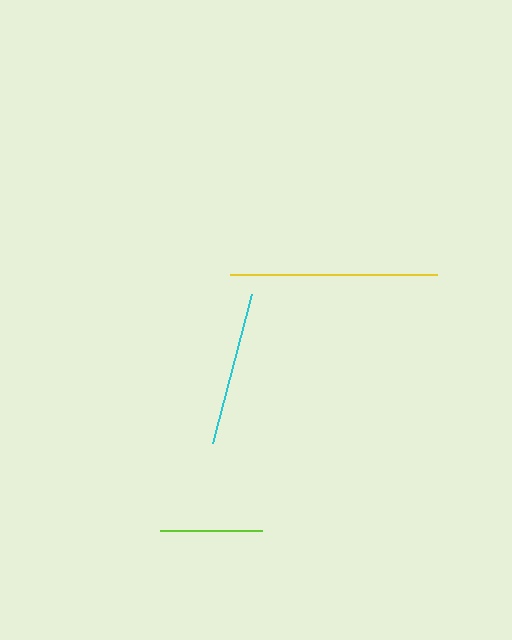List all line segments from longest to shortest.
From longest to shortest: yellow, cyan, lime.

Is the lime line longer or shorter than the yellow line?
The yellow line is longer than the lime line.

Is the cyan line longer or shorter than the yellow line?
The yellow line is longer than the cyan line.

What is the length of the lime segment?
The lime segment is approximately 103 pixels long.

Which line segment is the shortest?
The lime line is the shortest at approximately 103 pixels.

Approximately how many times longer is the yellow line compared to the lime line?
The yellow line is approximately 2.0 times the length of the lime line.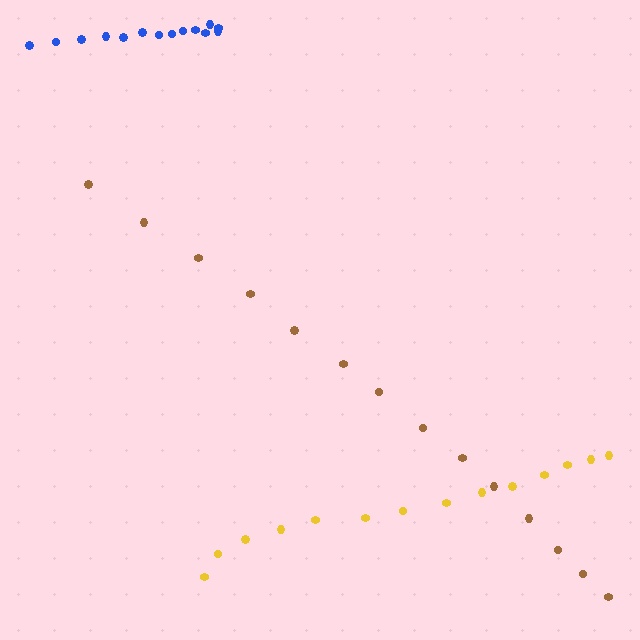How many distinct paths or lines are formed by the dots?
There are 3 distinct paths.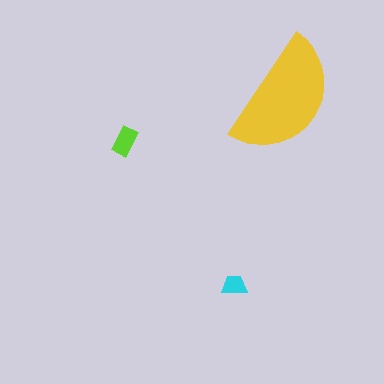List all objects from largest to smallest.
The yellow semicircle, the lime rectangle, the cyan trapezoid.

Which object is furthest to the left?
The lime rectangle is leftmost.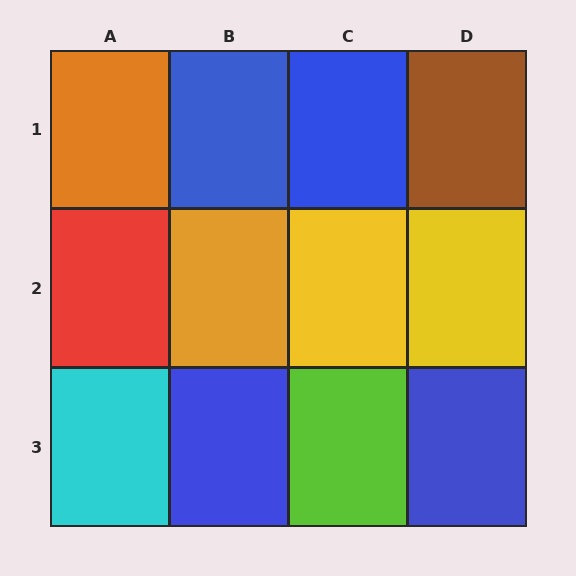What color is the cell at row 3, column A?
Cyan.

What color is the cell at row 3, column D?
Blue.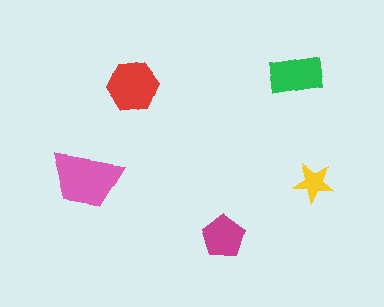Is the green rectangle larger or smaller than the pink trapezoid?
Smaller.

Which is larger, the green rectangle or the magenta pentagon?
The green rectangle.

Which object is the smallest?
The yellow star.